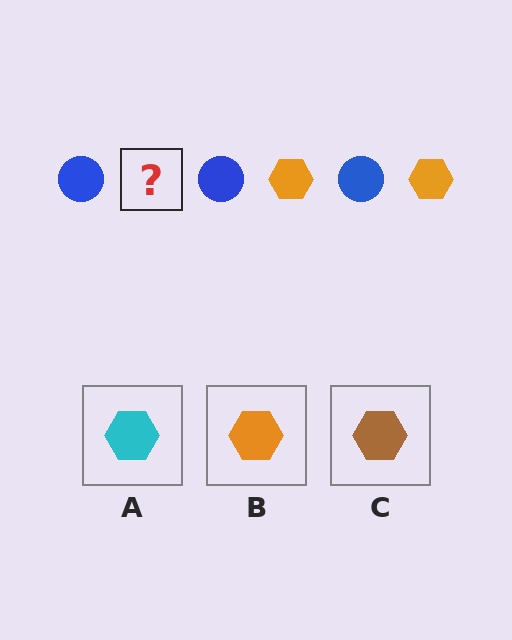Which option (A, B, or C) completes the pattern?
B.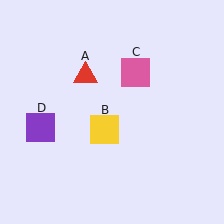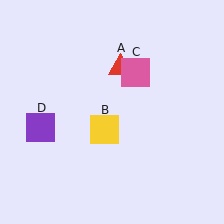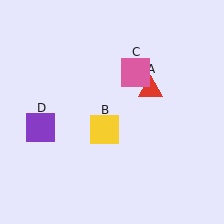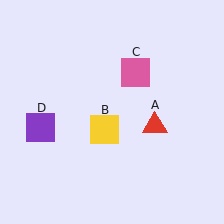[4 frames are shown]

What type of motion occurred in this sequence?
The red triangle (object A) rotated clockwise around the center of the scene.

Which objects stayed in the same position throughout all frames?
Yellow square (object B) and pink square (object C) and purple square (object D) remained stationary.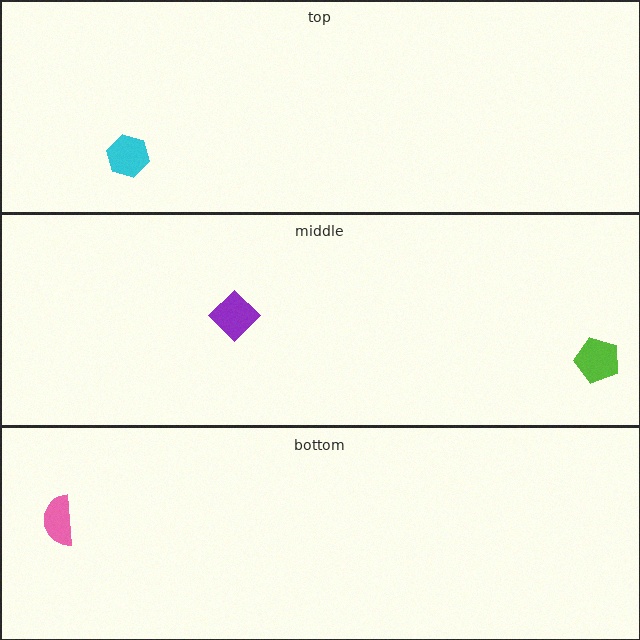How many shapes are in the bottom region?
1.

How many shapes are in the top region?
1.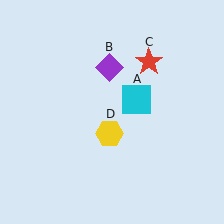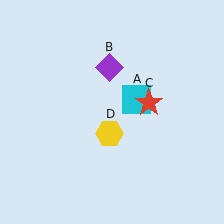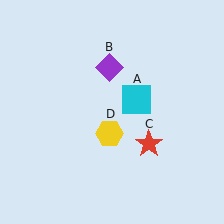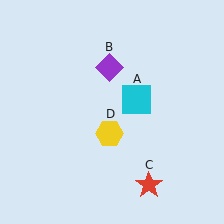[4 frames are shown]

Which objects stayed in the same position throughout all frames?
Cyan square (object A) and purple diamond (object B) and yellow hexagon (object D) remained stationary.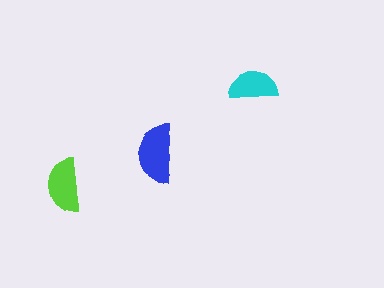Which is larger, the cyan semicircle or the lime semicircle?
The lime one.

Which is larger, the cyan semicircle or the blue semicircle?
The blue one.